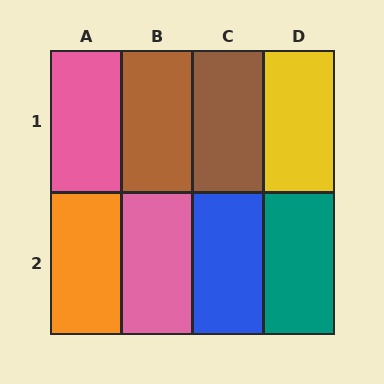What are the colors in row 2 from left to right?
Orange, pink, blue, teal.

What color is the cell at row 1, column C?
Brown.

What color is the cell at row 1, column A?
Pink.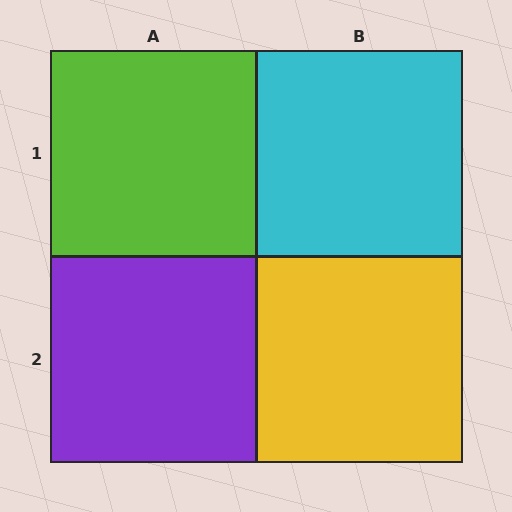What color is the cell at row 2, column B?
Yellow.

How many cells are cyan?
1 cell is cyan.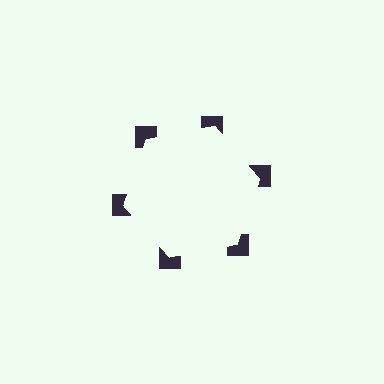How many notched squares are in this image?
There are 6 — one at each vertex of the illusory hexagon.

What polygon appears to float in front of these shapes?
An illusory hexagon — its edges are inferred from the aligned wedge cuts in the notched squares, not physically drawn.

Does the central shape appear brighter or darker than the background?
It typically appears slightly brighter than the background, even though no actual brightness change is drawn.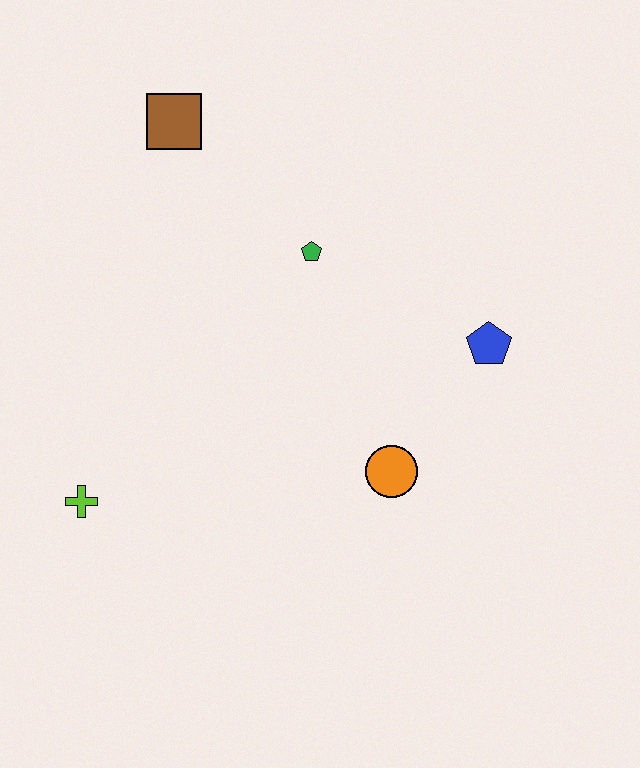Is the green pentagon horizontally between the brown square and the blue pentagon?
Yes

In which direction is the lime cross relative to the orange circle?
The lime cross is to the left of the orange circle.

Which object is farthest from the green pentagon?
The lime cross is farthest from the green pentagon.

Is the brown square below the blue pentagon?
No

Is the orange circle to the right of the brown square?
Yes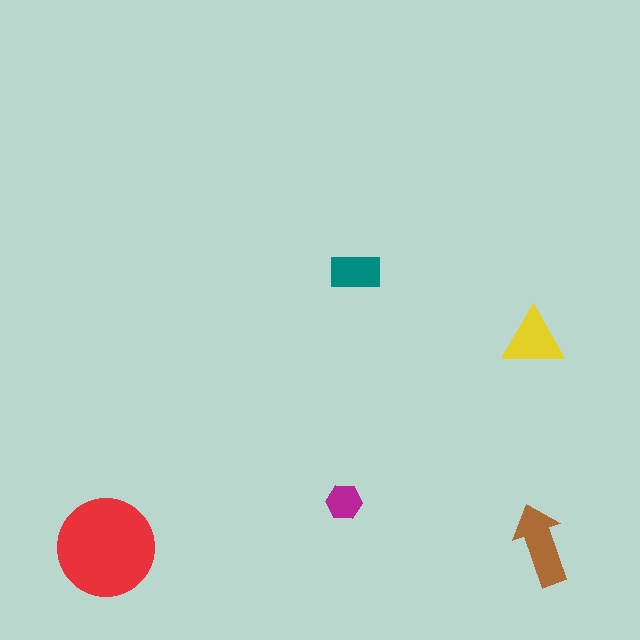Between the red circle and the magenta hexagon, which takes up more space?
The red circle.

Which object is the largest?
The red circle.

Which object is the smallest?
The magenta hexagon.